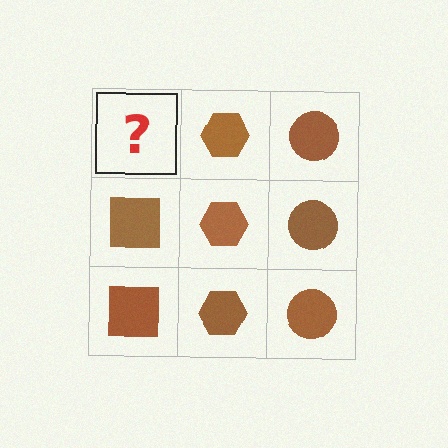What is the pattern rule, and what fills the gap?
The rule is that each column has a consistent shape. The gap should be filled with a brown square.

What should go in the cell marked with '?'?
The missing cell should contain a brown square.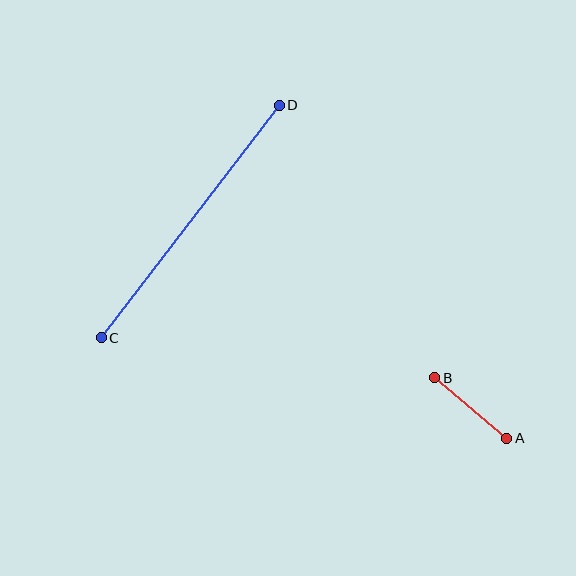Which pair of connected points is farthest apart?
Points C and D are farthest apart.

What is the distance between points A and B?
The distance is approximately 94 pixels.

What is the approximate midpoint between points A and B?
The midpoint is at approximately (471, 408) pixels.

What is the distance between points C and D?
The distance is approximately 293 pixels.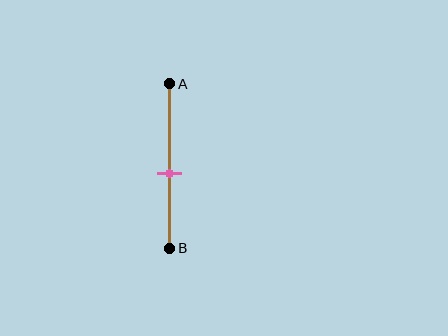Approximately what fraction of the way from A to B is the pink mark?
The pink mark is approximately 55% of the way from A to B.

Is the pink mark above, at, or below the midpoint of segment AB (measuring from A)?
The pink mark is below the midpoint of segment AB.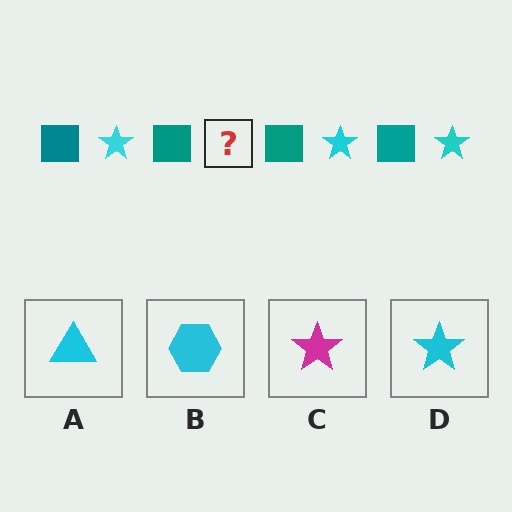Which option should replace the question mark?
Option D.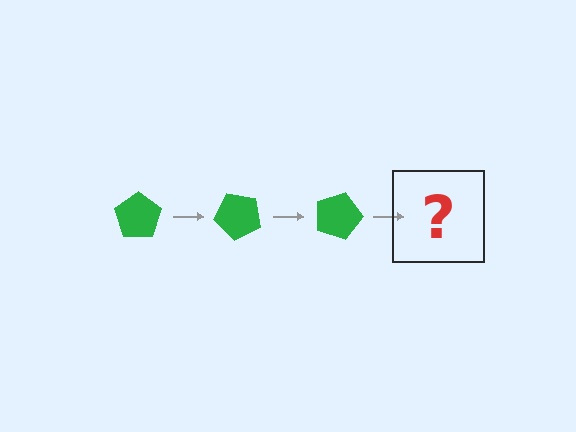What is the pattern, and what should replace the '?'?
The pattern is that the pentagon rotates 45 degrees each step. The '?' should be a green pentagon rotated 135 degrees.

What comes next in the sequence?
The next element should be a green pentagon rotated 135 degrees.